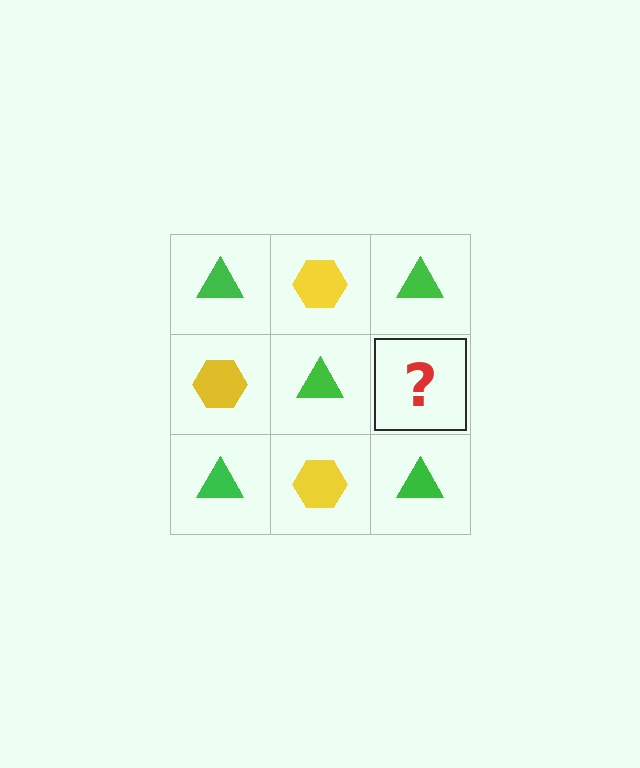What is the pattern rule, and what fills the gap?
The rule is that it alternates green triangle and yellow hexagon in a checkerboard pattern. The gap should be filled with a yellow hexagon.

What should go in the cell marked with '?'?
The missing cell should contain a yellow hexagon.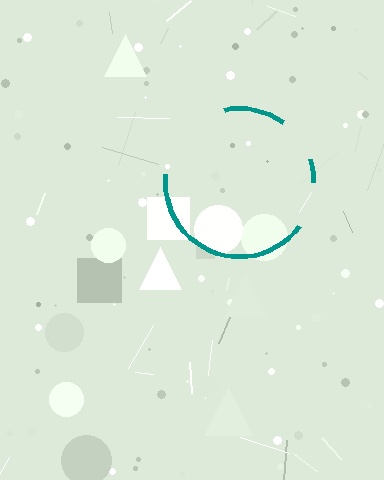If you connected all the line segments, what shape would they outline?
They would outline a circle.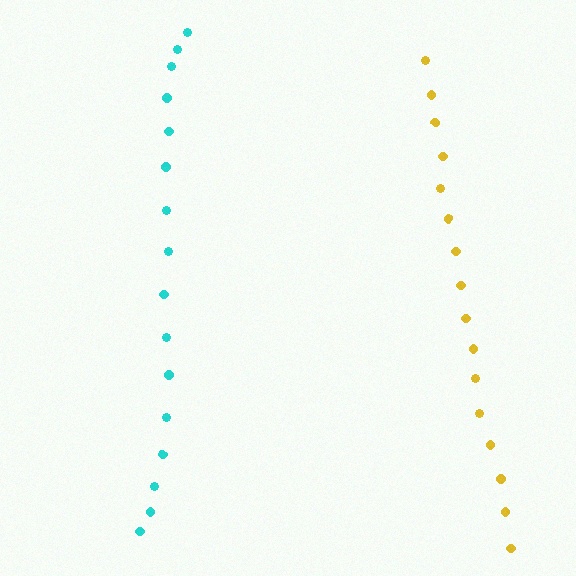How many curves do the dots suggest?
There are 2 distinct paths.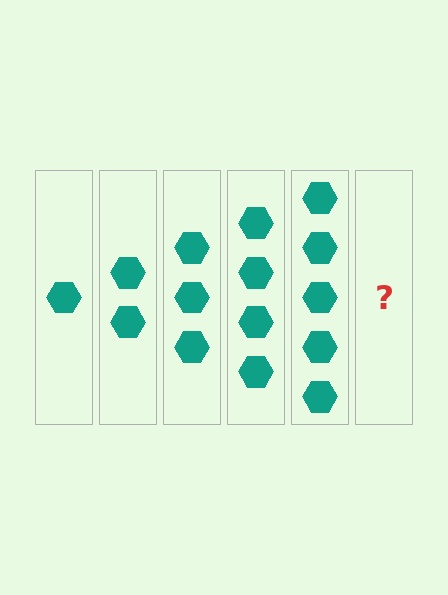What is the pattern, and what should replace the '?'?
The pattern is that each step adds one more hexagon. The '?' should be 6 hexagons.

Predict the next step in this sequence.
The next step is 6 hexagons.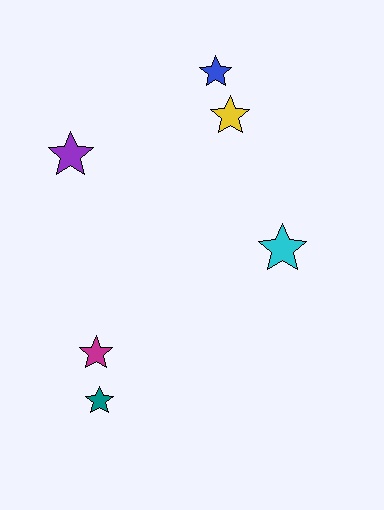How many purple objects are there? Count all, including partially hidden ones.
There is 1 purple object.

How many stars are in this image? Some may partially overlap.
There are 6 stars.